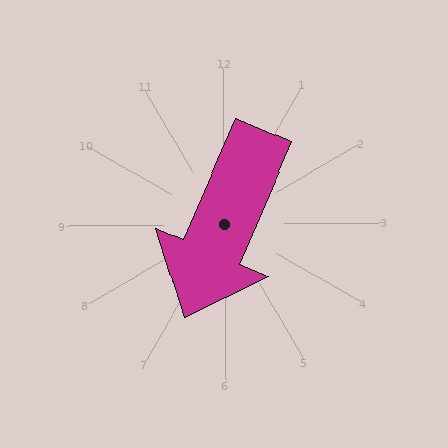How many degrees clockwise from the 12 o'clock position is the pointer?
Approximately 204 degrees.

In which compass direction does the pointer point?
Southwest.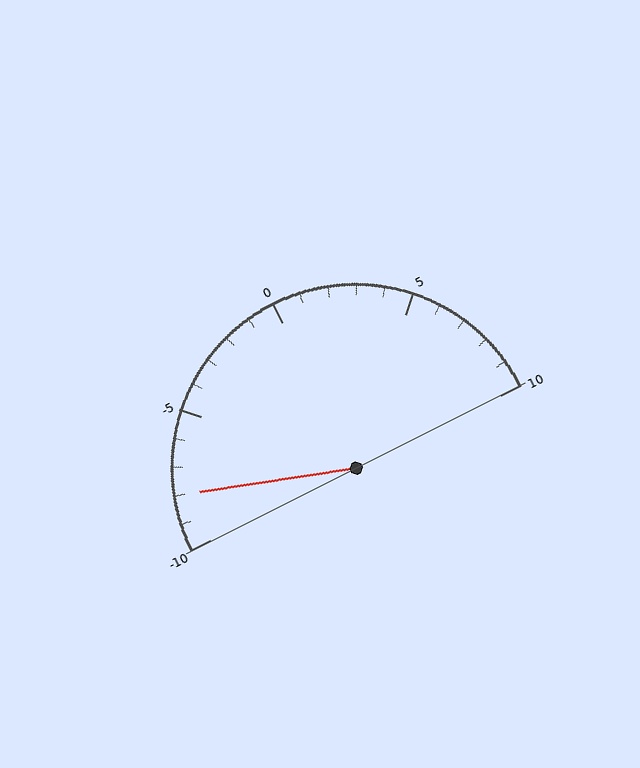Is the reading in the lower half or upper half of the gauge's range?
The reading is in the lower half of the range (-10 to 10).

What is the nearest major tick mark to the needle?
The nearest major tick mark is -10.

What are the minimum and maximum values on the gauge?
The gauge ranges from -10 to 10.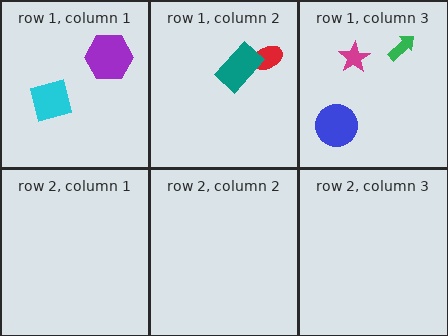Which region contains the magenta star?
The row 1, column 3 region.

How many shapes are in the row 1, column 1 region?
2.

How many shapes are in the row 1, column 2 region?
2.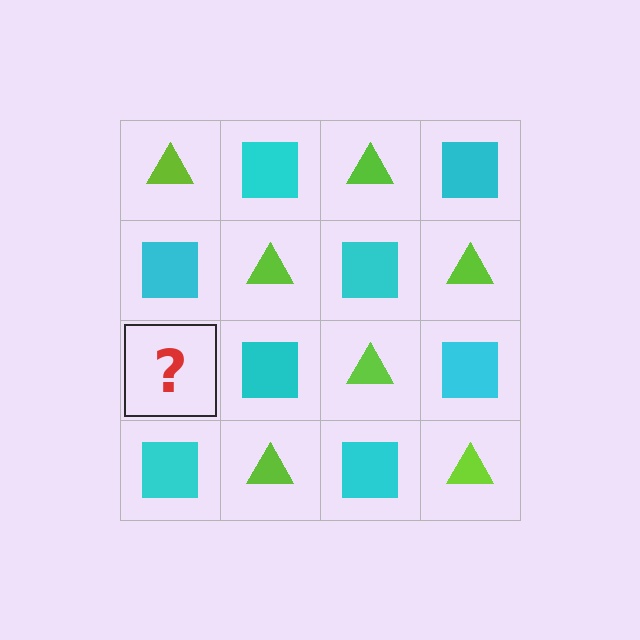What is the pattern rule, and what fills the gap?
The rule is that it alternates lime triangle and cyan square in a checkerboard pattern. The gap should be filled with a lime triangle.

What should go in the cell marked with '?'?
The missing cell should contain a lime triangle.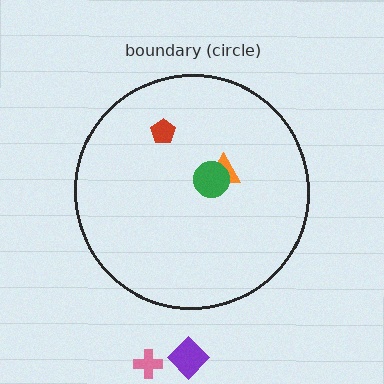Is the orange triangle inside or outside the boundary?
Inside.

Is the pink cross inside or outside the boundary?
Outside.